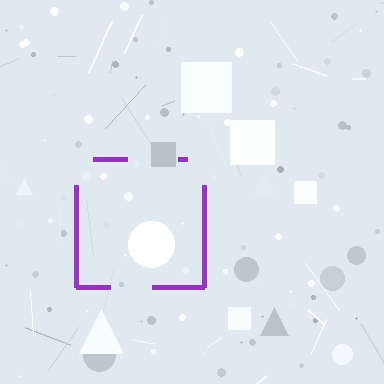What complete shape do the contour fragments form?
The contour fragments form a square.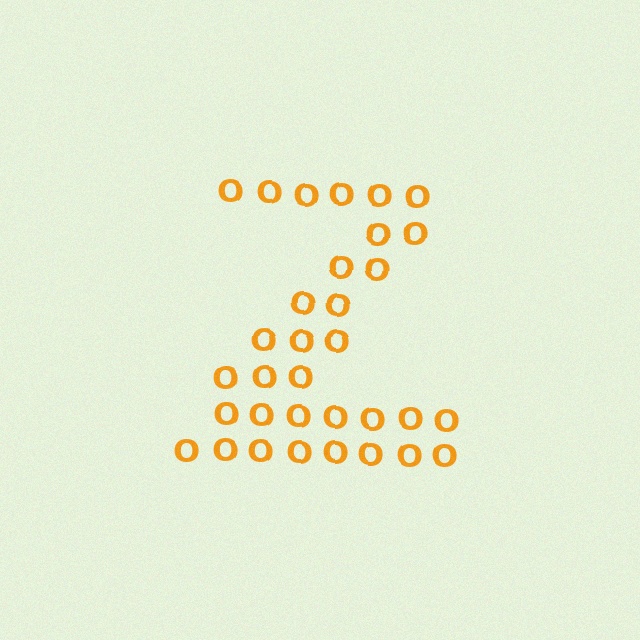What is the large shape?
The large shape is the letter Z.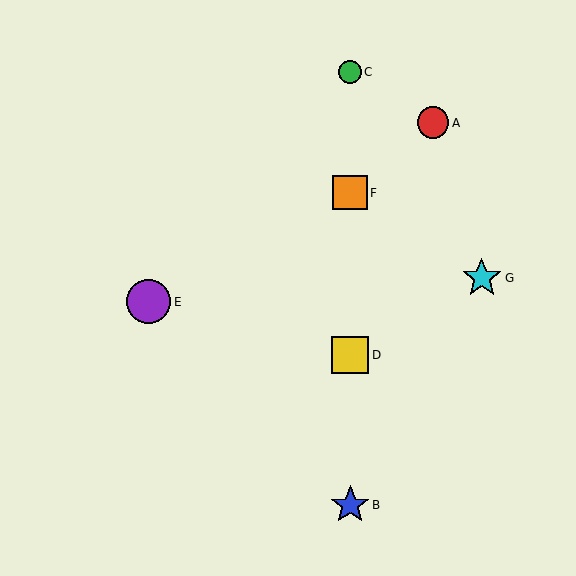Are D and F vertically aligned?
Yes, both are at x≈350.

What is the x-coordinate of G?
Object G is at x≈482.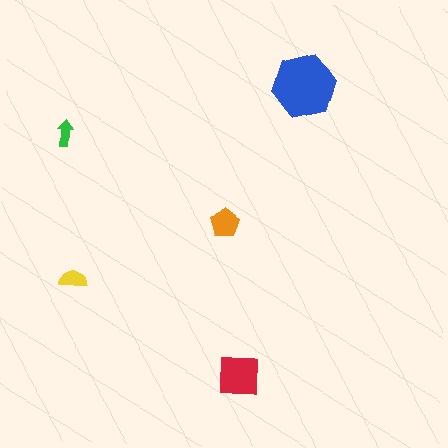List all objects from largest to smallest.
The blue hexagon, the red square, the orange pentagon, the yellow semicircle, the green arrow.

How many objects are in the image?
There are 5 objects in the image.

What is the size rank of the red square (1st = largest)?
2nd.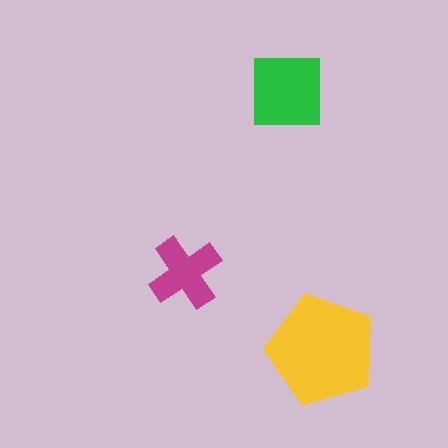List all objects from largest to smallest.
The yellow pentagon, the green square, the magenta cross.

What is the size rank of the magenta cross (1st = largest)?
3rd.